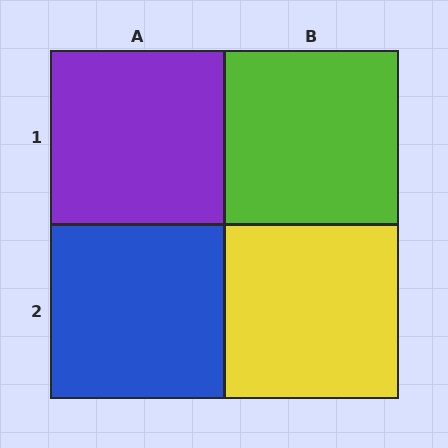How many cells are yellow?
1 cell is yellow.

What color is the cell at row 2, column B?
Yellow.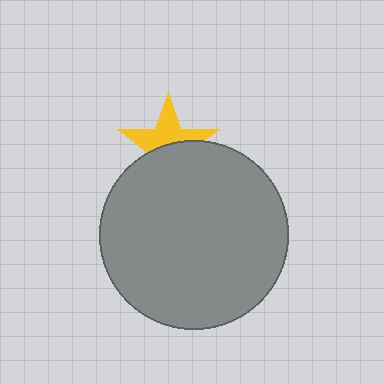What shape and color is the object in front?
The object in front is a gray circle.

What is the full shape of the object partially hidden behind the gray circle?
The partially hidden object is a yellow star.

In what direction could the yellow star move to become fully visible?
The yellow star could move up. That would shift it out from behind the gray circle entirely.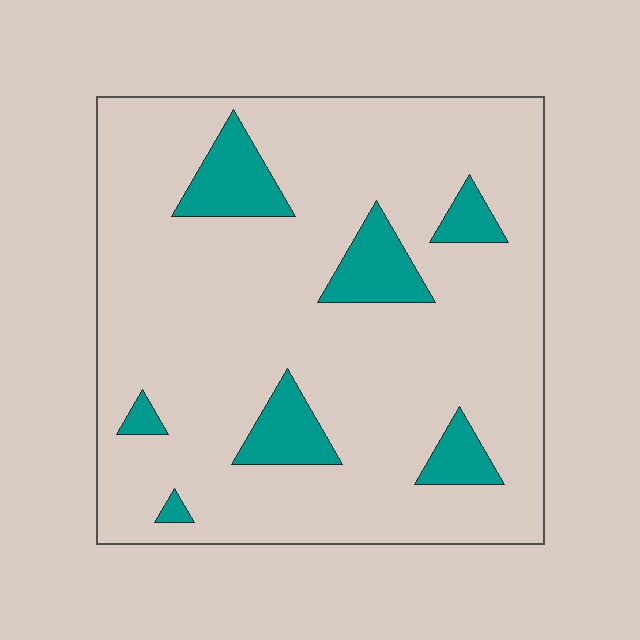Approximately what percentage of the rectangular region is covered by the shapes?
Approximately 15%.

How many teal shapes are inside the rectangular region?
7.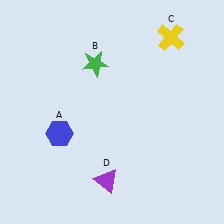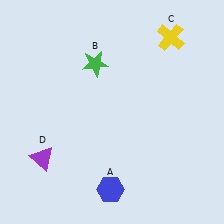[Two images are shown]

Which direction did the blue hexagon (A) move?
The blue hexagon (A) moved down.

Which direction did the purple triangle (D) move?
The purple triangle (D) moved left.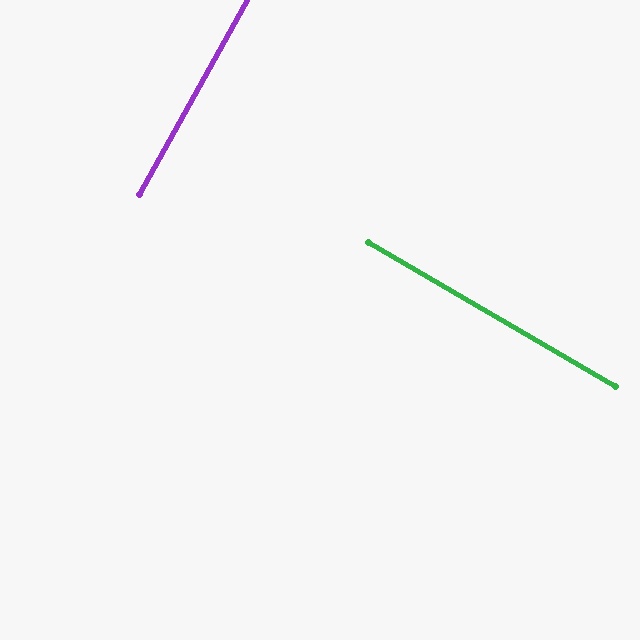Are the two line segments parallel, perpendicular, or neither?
Perpendicular — they meet at approximately 89°.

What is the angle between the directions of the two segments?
Approximately 89 degrees.